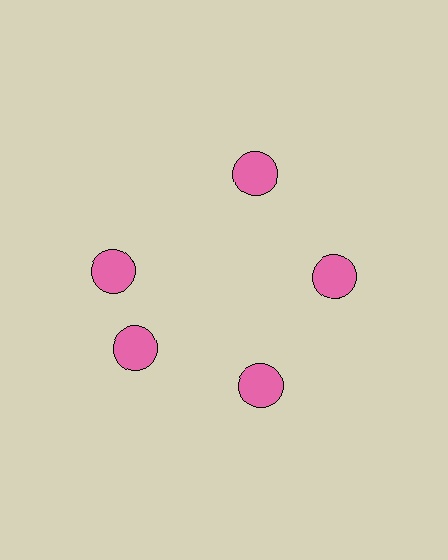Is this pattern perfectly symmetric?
No. The 5 pink circles are arranged in a ring, but one element near the 10 o'clock position is rotated out of alignment along the ring, breaking the 5-fold rotational symmetry.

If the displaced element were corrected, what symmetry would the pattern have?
It would have 5-fold rotational symmetry — the pattern would map onto itself every 72 degrees.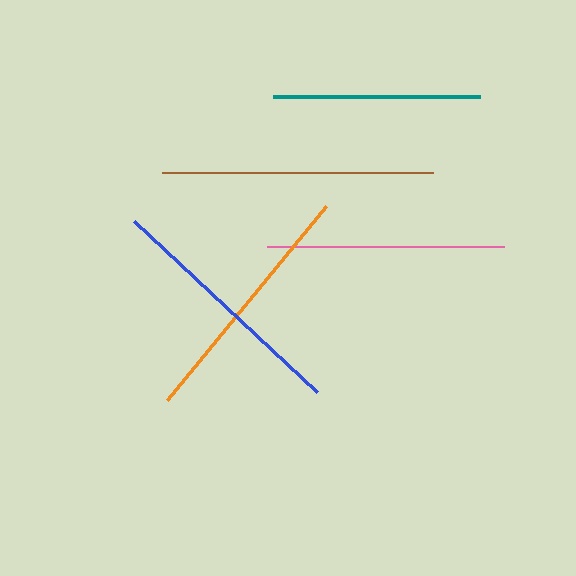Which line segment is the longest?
The brown line is the longest at approximately 271 pixels.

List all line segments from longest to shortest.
From longest to shortest: brown, orange, blue, pink, teal.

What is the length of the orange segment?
The orange segment is approximately 251 pixels long.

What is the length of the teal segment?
The teal segment is approximately 207 pixels long.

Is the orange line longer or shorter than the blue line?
The orange line is longer than the blue line.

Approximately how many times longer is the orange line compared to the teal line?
The orange line is approximately 1.2 times the length of the teal line.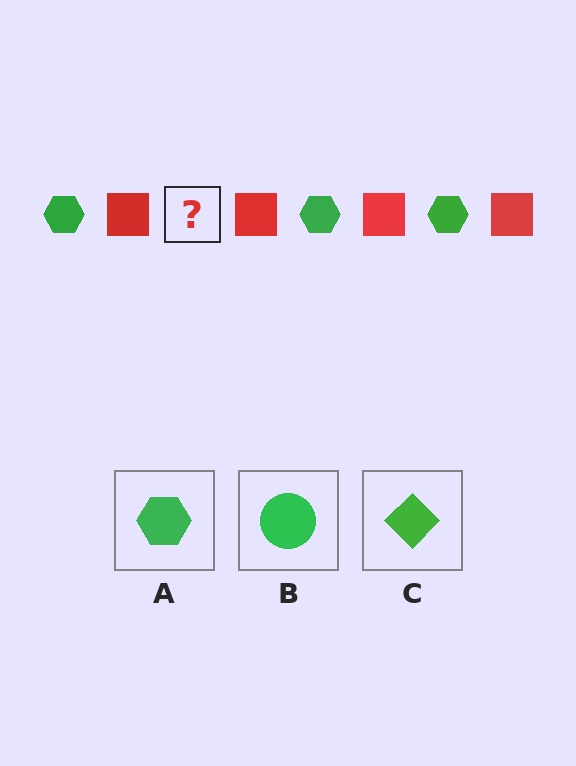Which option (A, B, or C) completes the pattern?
A.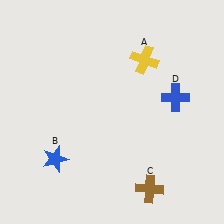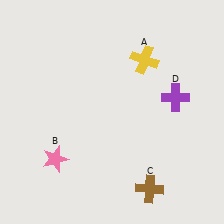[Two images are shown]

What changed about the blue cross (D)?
In Image 1, D is blue. In Image 2, it changed to purple.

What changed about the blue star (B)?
In Image 1, B is blue. In Image 2, it changed to pink.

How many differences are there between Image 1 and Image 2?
There are 2 differences between the two images.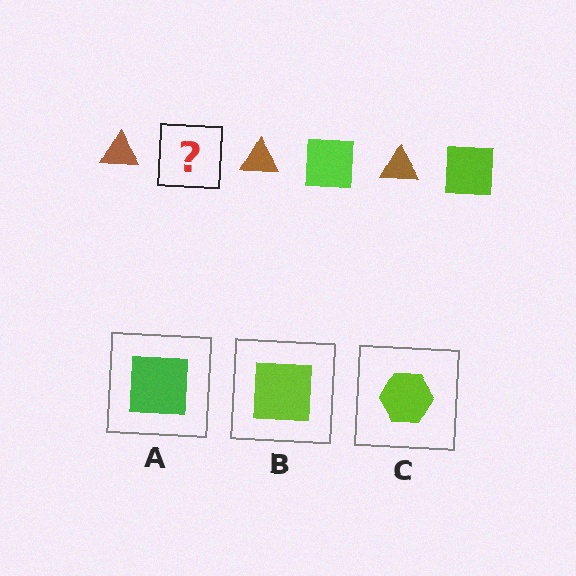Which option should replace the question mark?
Option B.